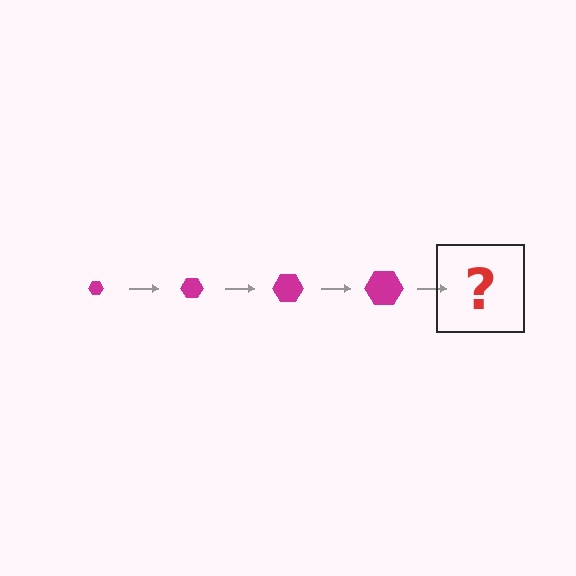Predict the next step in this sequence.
The next step is a magenta hexagon, larger than the previous one.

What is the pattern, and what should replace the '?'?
The pattern is that the hexagon gets progressively larger each step. The '?' should be a magenta hexagon, larger than the previous one.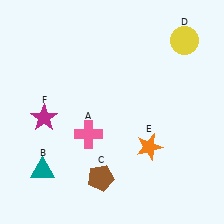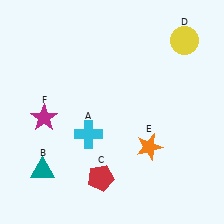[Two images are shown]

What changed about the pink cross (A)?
In Image 1, A is pink. In Image 2, it changed to cyan.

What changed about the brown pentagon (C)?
In Image 1, C is brown. In Image 2, it changed to red.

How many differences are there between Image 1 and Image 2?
There are 2 differences between the two images.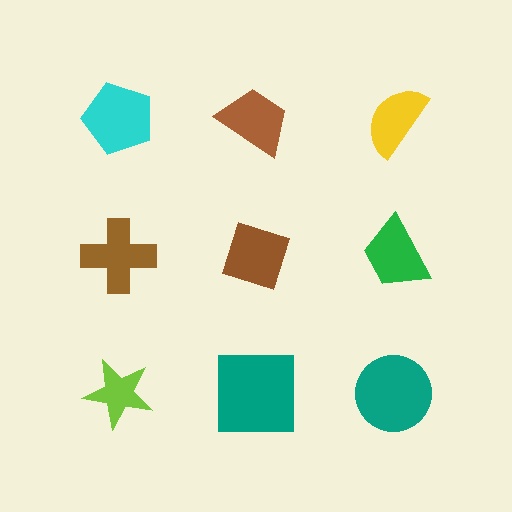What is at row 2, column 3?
A green trapezoid.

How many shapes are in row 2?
3 shapes.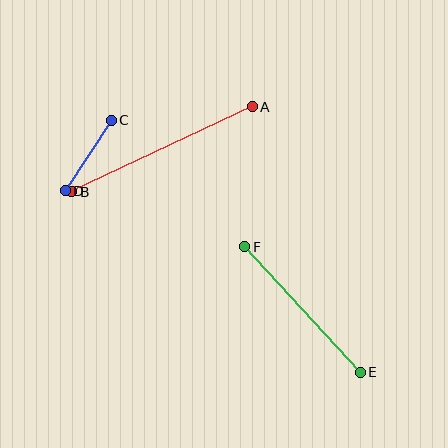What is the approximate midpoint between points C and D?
The midpoint is at approximately (88, 156) pixels.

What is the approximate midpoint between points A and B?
The midpoint is at approximately (162, 149) pixels.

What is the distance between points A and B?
The distance is approximately 200 pixels.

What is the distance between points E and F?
The distance is approximately 170 pixels.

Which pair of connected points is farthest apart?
Points A and B are farthest apart.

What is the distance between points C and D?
The distance is approximately 84 pixels.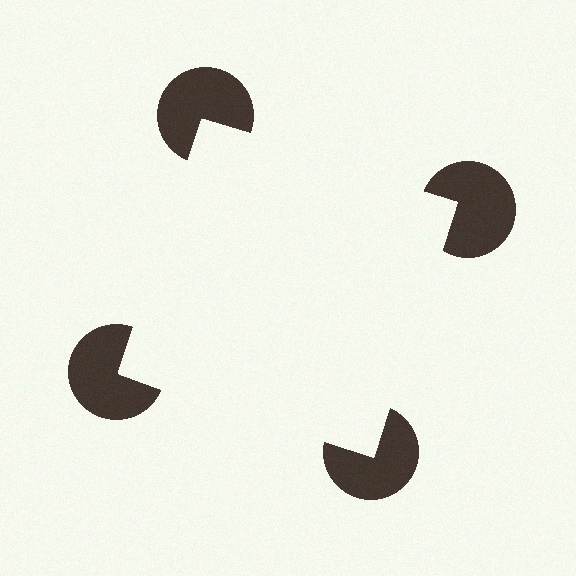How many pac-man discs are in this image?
There are 4 — one at each vertex of the illusory square.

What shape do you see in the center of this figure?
An illusory square — its edges are inferred from the aligned wedge cuts in the pac-man discs, not physically drawn.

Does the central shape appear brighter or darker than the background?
It typically appears slightly brighter than the background, even though no actual brightness change is drawn.